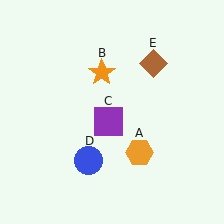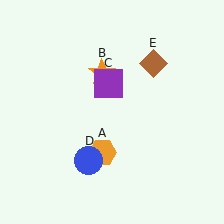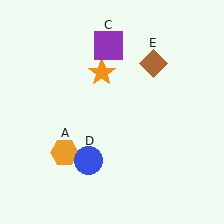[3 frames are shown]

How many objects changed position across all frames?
2 objects changed position: orange hexagon (object A), purple square (object C).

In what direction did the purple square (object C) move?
The purple square (object C) moved up.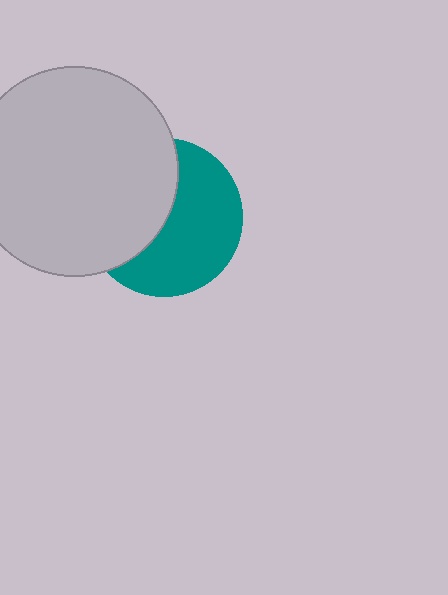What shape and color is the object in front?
The object in front is a light gray circle.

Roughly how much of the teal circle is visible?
About half of it is visible (roughly 55%).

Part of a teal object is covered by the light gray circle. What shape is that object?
It is a circle.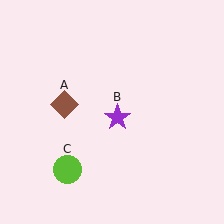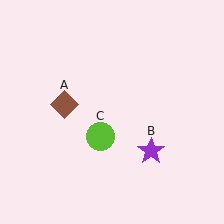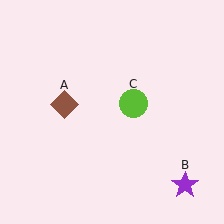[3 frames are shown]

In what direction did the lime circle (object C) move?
The lime circle (object C) moved up and to the right.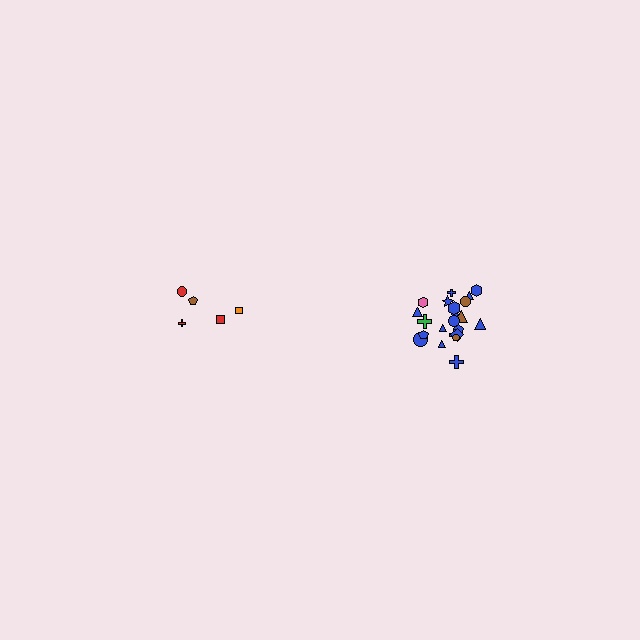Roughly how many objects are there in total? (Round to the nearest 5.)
Roughly 25 objects in total.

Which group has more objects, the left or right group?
The right group.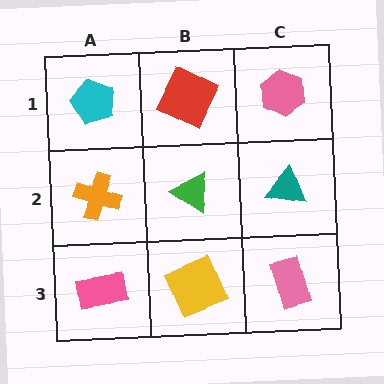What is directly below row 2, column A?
A pink rectangle.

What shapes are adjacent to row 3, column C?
A teal triangle (row 2, column C), a yellow square (row 3, column B).